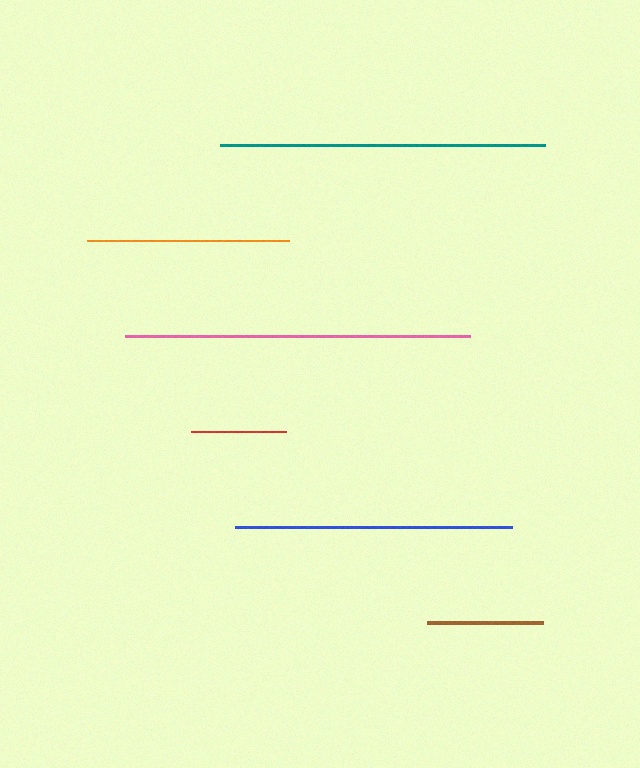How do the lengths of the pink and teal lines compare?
The pink and teal lines are approximately the same length.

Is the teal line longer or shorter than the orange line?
The teal line is longer than the orange line.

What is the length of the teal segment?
The teal segment is approximately 326 pixels long.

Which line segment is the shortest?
The red line is the shortest at approximately 95 pixels.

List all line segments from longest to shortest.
From longest to shortest: pink, teal, blue, orange, brown, red.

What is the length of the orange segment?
The orange segment is approximately 202 pixels long.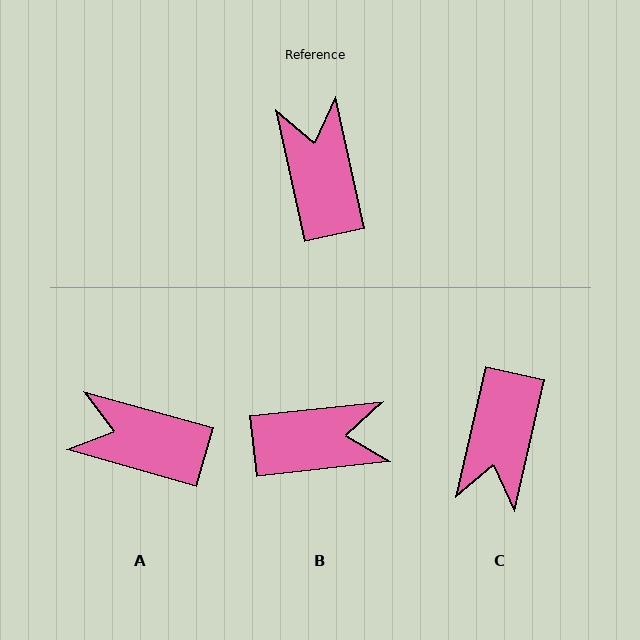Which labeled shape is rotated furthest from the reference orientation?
C, about 155 degrees away.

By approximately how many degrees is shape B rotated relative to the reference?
Approximately 96 degrees clockwise.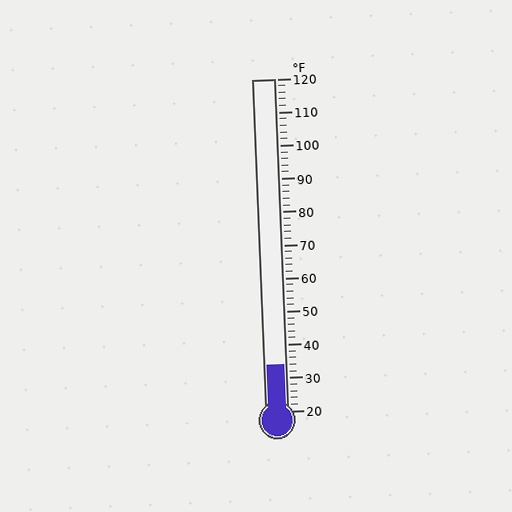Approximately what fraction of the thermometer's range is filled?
The thermometer is filled to approximately 15% of its range.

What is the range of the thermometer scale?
The thermometer scale ranges from 20°F to 120°F.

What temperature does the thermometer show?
The thermometer shows approximately 34°F.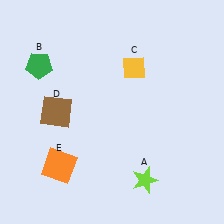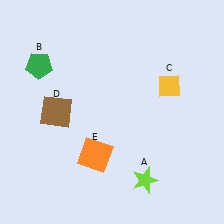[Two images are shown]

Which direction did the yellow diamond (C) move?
The yellow diamond (C) moved right.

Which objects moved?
The objects that moved are: the yellow diamond (C), the orange square (E).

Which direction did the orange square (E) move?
The orange square (E) moved right.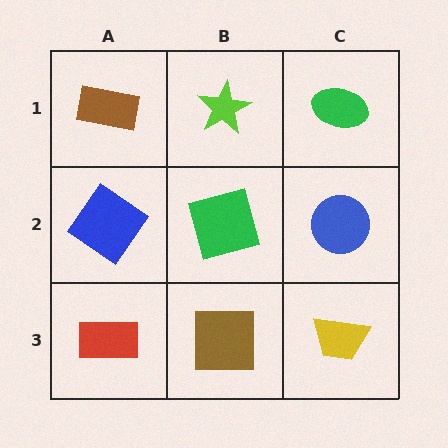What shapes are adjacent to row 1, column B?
A green square (row 2, column B), a brown rectangle (row 1, column A), a green ellipse (row 1, column C).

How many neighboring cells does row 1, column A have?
2.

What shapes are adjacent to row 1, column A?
A blue diamond (row 2, column A), a lime star (row 1, column B).